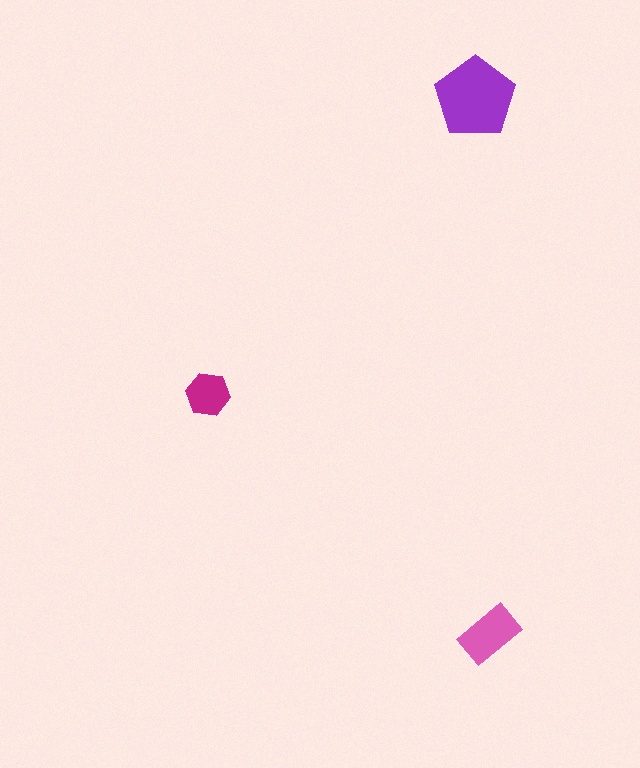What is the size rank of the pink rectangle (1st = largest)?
2nd.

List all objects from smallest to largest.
The magenta hexagon, the pink rectangle, the purple pentagon.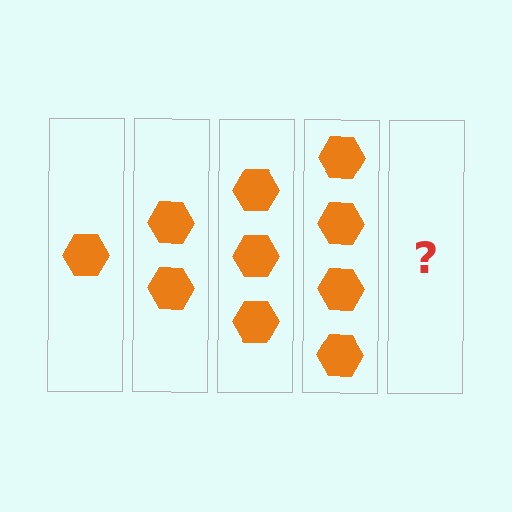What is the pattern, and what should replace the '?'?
The pattern is that each step adds one more hexagon. The '?' should be 5 hexagons.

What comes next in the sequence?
The next element should be 5 hexagons.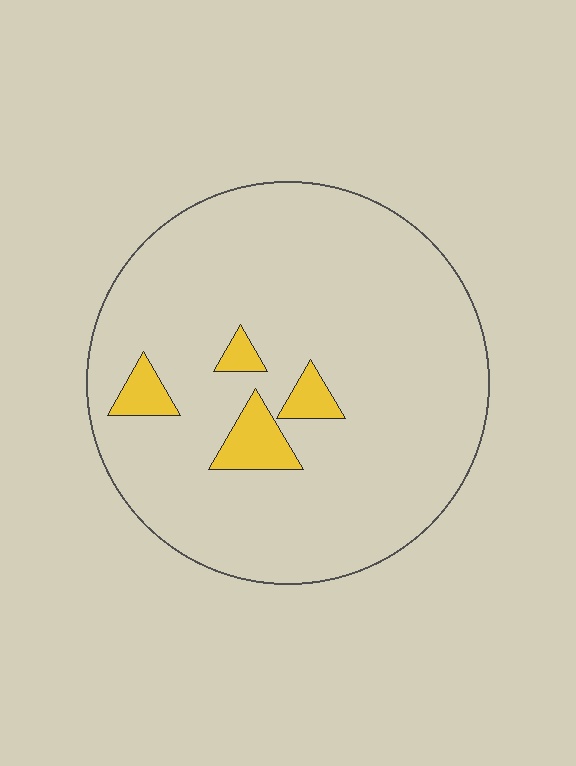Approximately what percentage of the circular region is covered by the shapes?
Approximately 10%.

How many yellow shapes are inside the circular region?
4.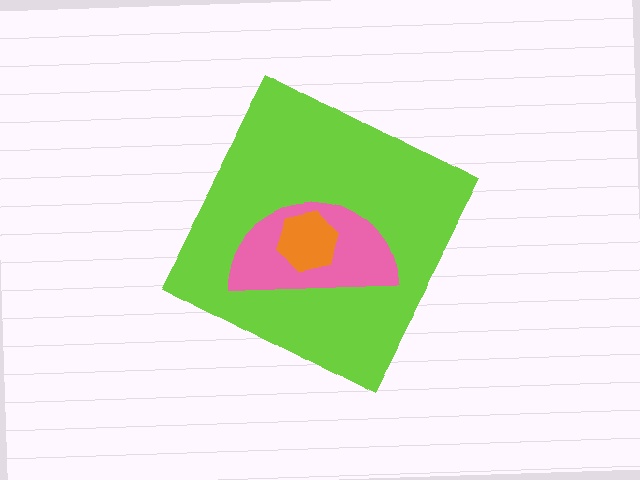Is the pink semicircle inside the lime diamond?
Yes.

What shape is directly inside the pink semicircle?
The orange hexagon.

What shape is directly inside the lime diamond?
The pink semicircle.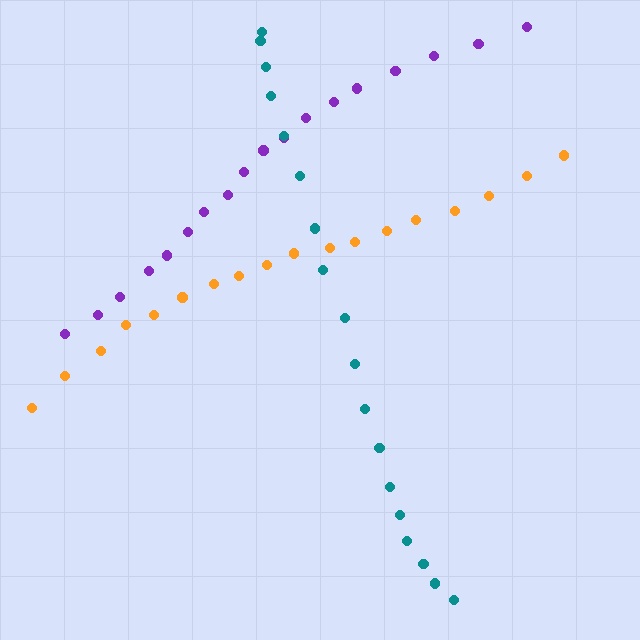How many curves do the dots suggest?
There are 3 distinct paths.